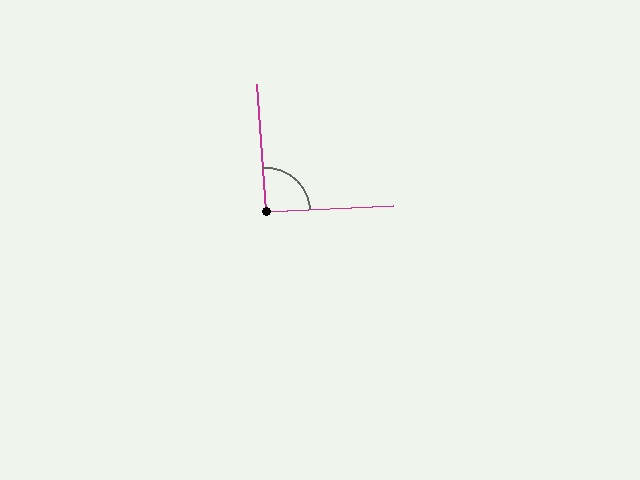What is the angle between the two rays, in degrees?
Approximately 92 degrees.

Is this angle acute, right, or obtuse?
It is approximately a right angle.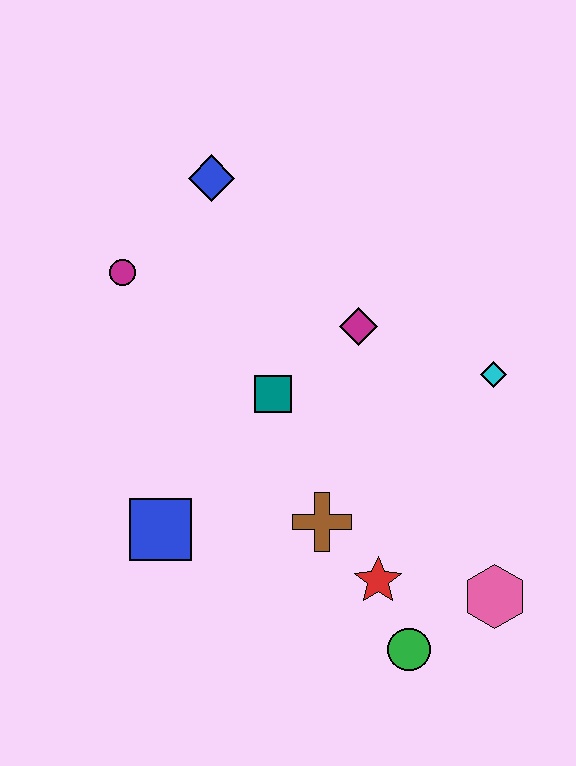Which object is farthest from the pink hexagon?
The blue diamond is farthest from the pink hexagon.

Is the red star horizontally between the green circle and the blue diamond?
Yes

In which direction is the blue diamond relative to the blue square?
The blue diamond is above the blue square.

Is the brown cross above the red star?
Yes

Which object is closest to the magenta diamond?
The teal square is closest to the magenta diamond.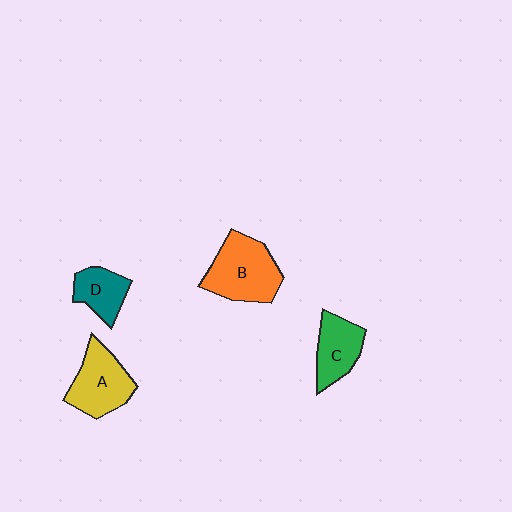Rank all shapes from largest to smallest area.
From largest to smallest: B (orange), A (yellow), C (green), D (teal).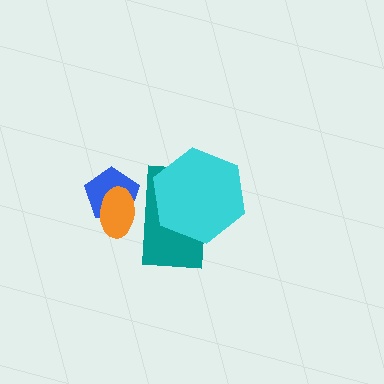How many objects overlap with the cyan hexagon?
1 object overlaps with the cyan hexagon.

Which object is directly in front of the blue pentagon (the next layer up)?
The teal rectangle is directly in front of the blue pentagon.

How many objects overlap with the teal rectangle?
3 objects overlap with the teal rectangle.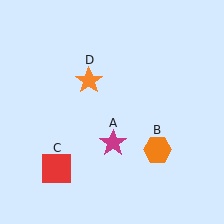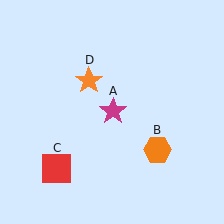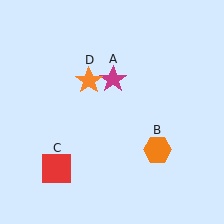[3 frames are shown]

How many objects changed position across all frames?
1 object changed position: magenta star (object A).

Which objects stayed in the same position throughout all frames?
Orange hexagon (object B) and red square (object C) and orange star (object D) remained stationary.